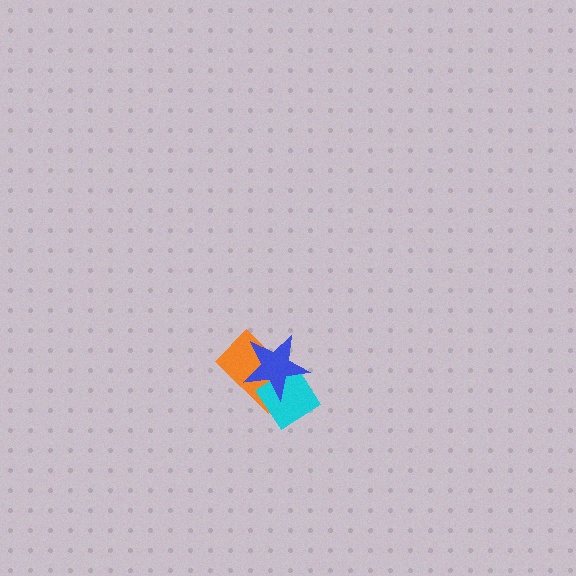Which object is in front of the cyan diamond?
The blue star is in front of the cyan diamond.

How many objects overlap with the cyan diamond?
2 objects overlap with the cyan diamond.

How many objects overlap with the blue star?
2 objects overlap with the blue star.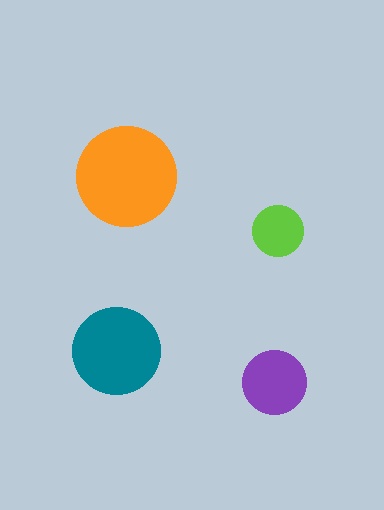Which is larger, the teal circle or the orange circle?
The orange one.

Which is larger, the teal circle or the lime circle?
The teal one.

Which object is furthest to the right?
The lime circle is rightmost.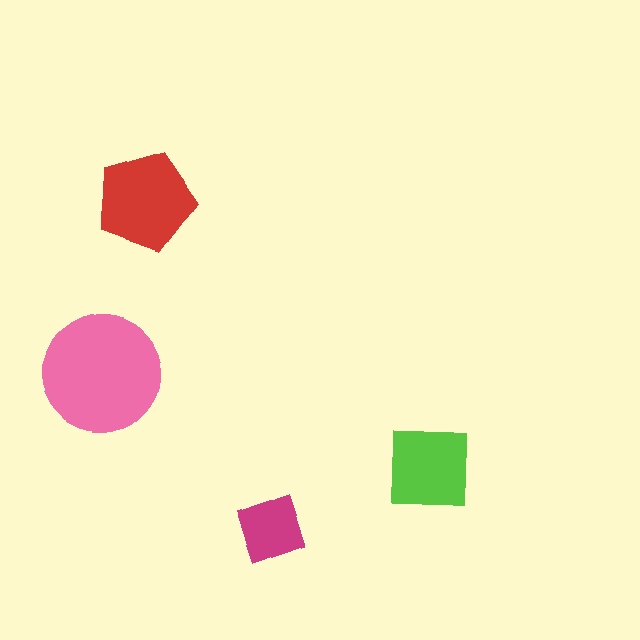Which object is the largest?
The pink circle.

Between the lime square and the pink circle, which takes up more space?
The pink circle.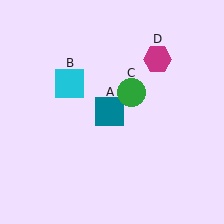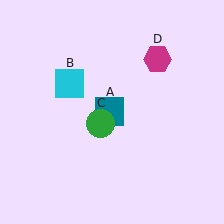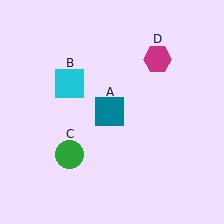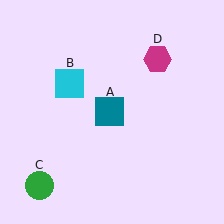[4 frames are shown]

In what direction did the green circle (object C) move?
The green circle (object C) moved down and to the left.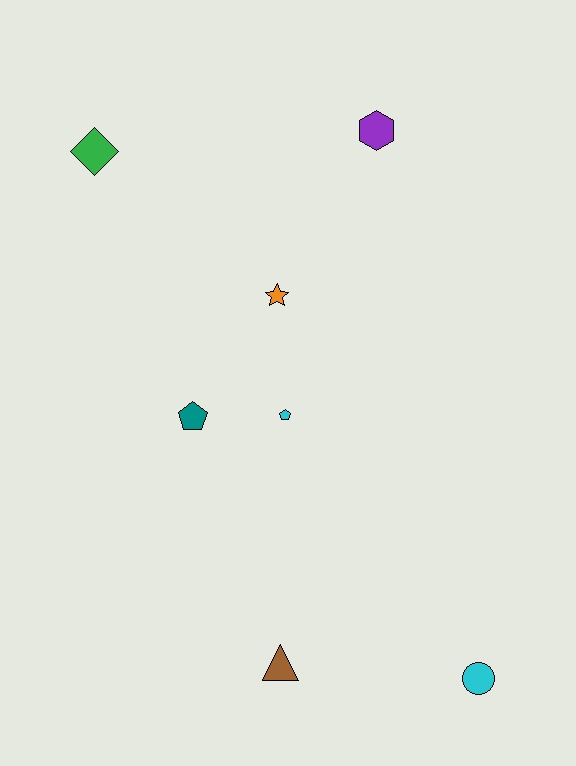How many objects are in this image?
There are 7 objects.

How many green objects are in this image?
There is 1 green object.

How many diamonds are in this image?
There is 1 diamond.